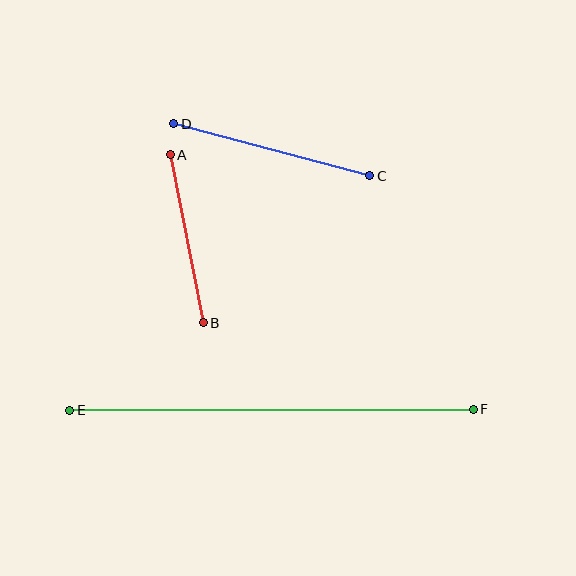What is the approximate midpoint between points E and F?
The midpoint is at approximately (271, 410) pixels.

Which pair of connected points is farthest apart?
Points E and F are farthest apart.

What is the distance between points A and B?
The distance is approximately 171 pixels.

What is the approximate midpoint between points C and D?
The midpoint is at approximately (272, 150) pixels.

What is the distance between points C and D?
The distance is approximately 203 pixels.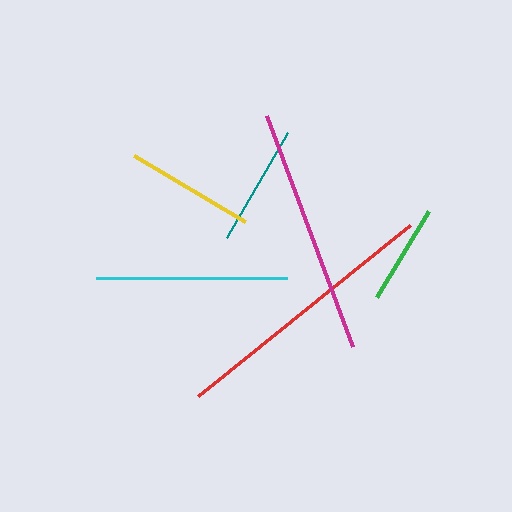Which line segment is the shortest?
The green line is the shortest at approximately 101 pixels.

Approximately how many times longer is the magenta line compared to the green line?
The magenta line is approximately 2.5 times the length of the green line.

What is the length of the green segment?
The green segment is approximately 101 pixels long.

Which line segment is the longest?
The red line is the longest at approximately 272 pixels.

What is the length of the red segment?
The red segment is approximately 272 pixels long.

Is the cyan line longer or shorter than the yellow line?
The cyan line is longer than the yellow line.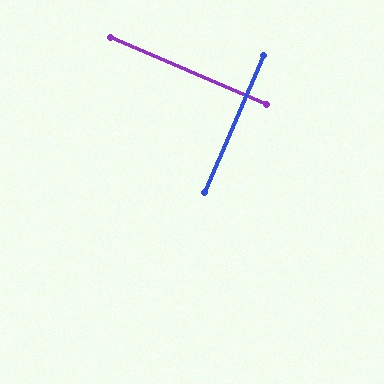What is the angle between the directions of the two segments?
Approximately 90 degrees.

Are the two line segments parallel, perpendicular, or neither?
Perpendicular — they meet at approximately 90°.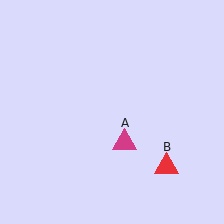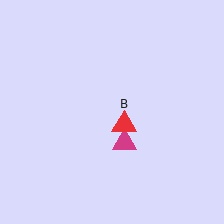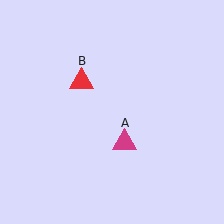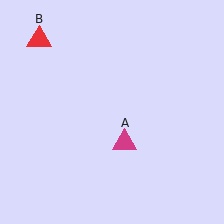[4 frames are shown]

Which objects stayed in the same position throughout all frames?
Magenta triangle (object A) remained stationary.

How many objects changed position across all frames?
1 object changed position: red triangle (object B).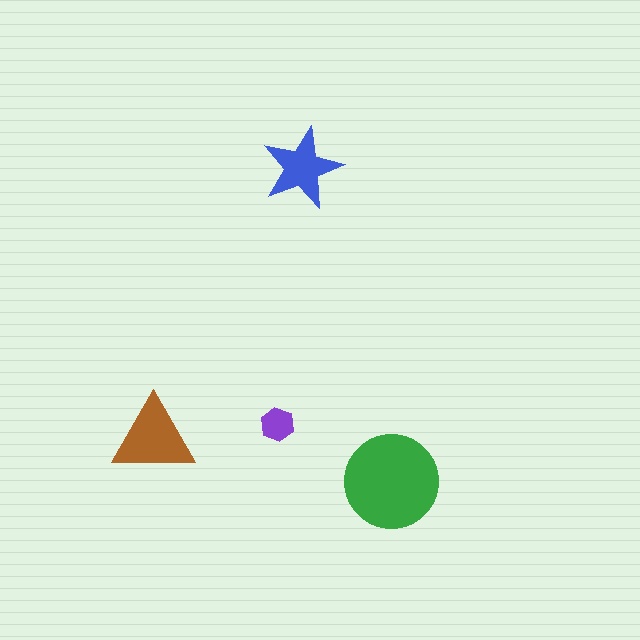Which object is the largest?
The green circle.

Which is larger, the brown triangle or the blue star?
The brown triangle.